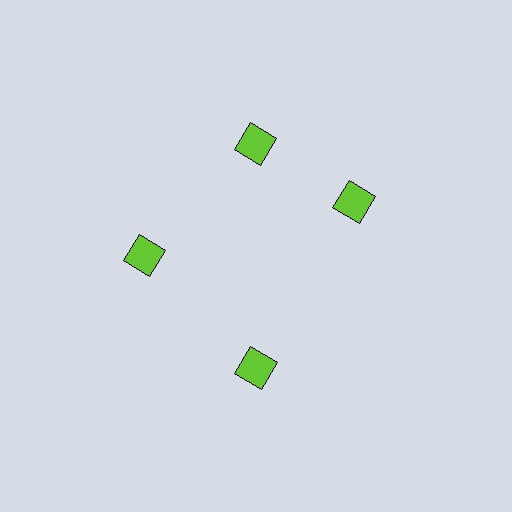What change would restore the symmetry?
The symmetry would be restored by rotating it back into even spacing with its neighbors so that all 4 squares sit at equal angles and equal distance from the center.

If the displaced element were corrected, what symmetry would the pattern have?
It would have 4-fold rotational symmetry — the pattern would map onto itself every 90 degrees.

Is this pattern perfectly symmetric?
No. The 4 lime squares are arranged in a ring, but one element near the 3 o'clock position is rotated out of alignment along the ring, breaking the 4-fold rotational symmetry.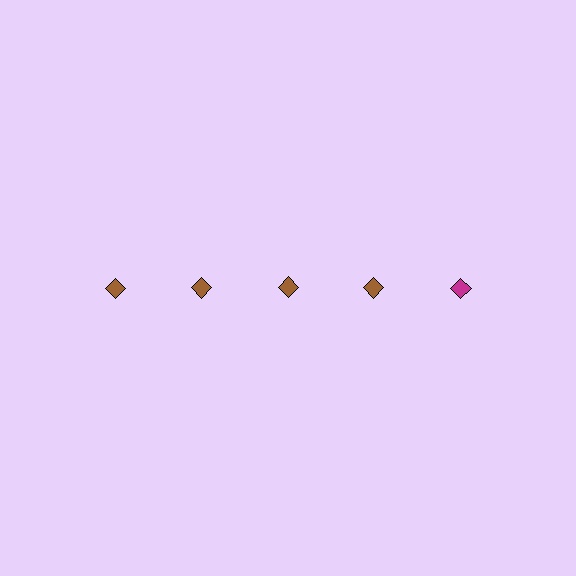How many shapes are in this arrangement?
There are 5 shapes arranged in a grid pattern.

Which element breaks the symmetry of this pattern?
The magenta diamond in the top row, rightmost column breaks the symmetry. All other shapes are brown diamonds.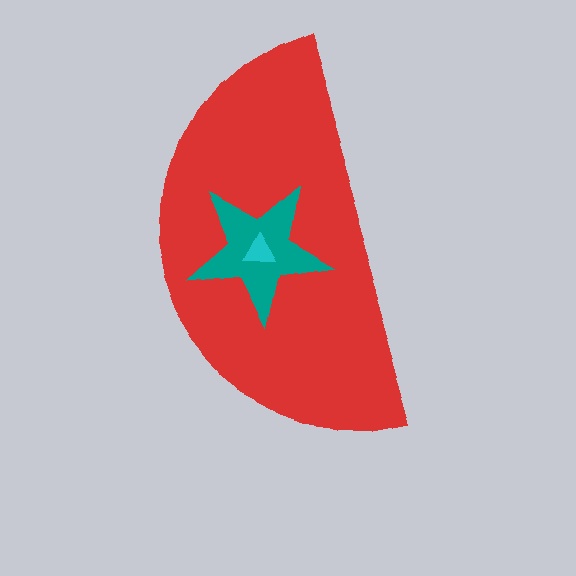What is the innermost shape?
The cyan triangle.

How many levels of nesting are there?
3.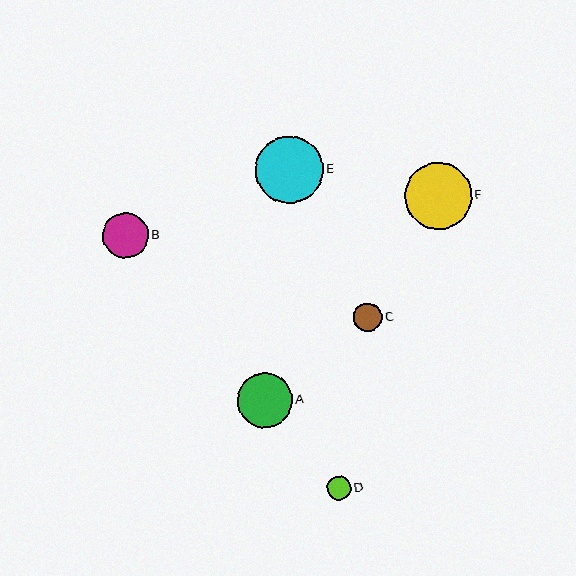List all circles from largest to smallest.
From largest to smallest: E, F, A, B, C, D.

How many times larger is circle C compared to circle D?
Circle C is approximately 1.2 times the size of circle D.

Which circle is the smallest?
Circle D is the smallest with a size of approximately 24 pixels.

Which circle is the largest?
Circle E is the largest with a size of approximately 68 pixels.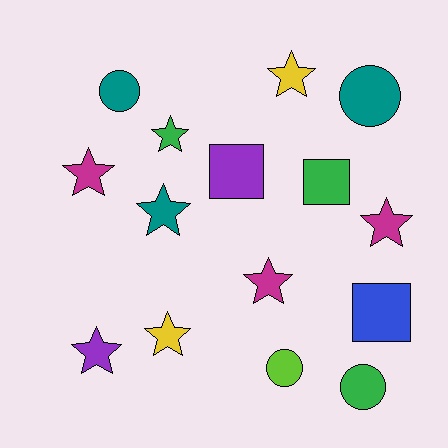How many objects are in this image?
There are 15 objects.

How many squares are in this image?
There are 3 squares.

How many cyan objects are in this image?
There are no cyan objects.